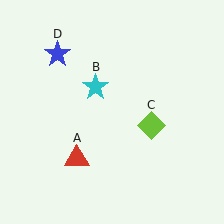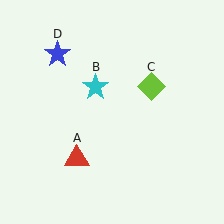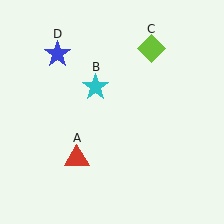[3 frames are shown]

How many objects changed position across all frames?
1 object changed position: lime diamond (object C).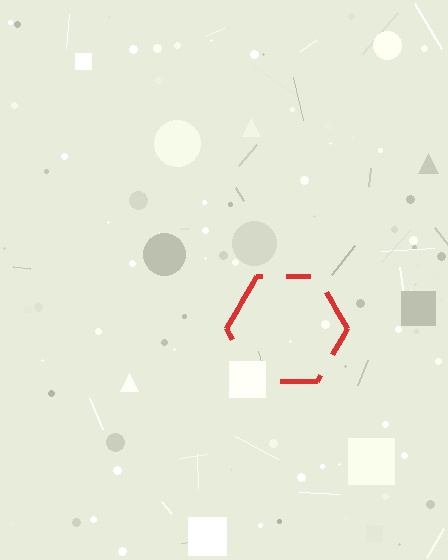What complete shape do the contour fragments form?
The contour fragments form a hexagon.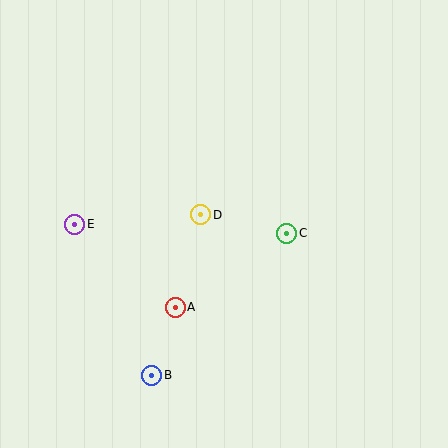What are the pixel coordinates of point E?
Point E is at (75, 224).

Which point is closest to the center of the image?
Point D at (201, 215) is closest to the center.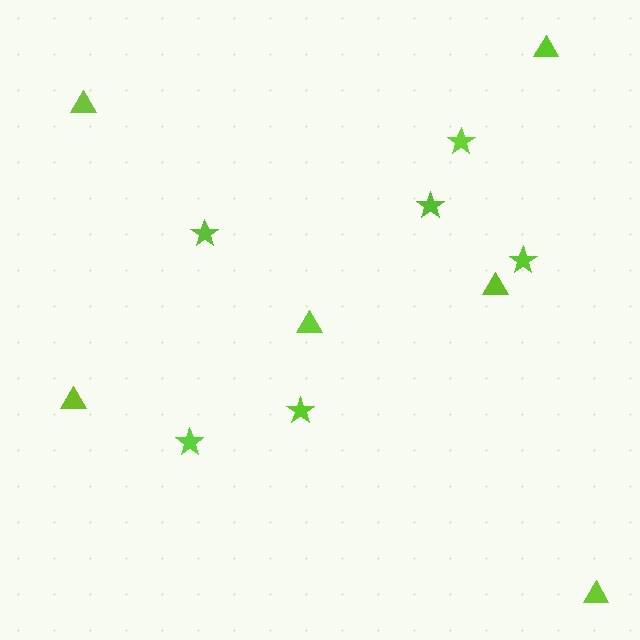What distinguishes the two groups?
There are 2 groups: one group of triangles (6) and one group of stars (6).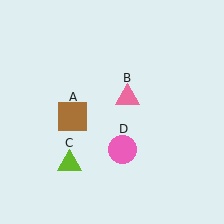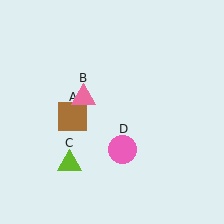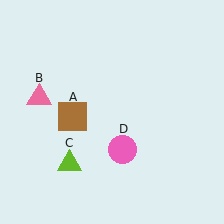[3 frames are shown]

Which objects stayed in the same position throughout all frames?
Brown square (object A) and lime triangle (object C) and pink circle (object D) remained stationary.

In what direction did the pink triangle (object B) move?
The pink triangle (object B) moved left.